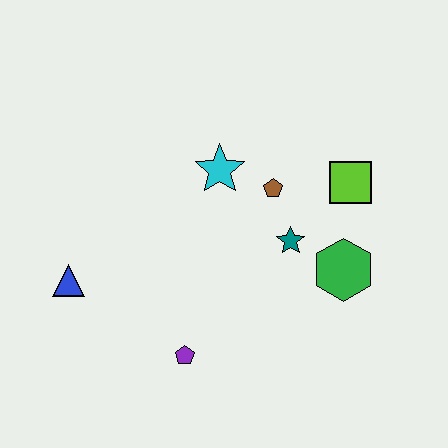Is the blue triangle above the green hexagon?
No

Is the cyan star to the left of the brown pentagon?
Yes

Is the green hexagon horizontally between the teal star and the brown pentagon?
No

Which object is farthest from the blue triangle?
The lime square is farthest from the blue triangle.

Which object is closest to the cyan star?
The brown pentagon is closest to the cyan star.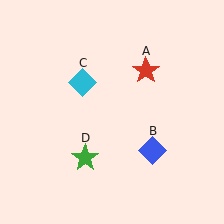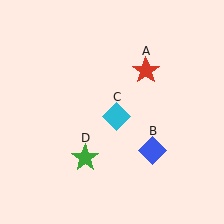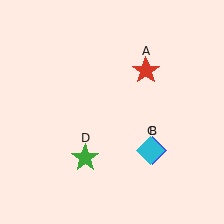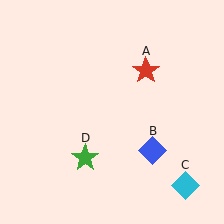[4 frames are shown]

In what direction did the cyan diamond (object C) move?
The cyan diamond (object C) moved down and to the right.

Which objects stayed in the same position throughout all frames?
Red star (object A) and blue diamond (object B) and green star (object D) remained stationary.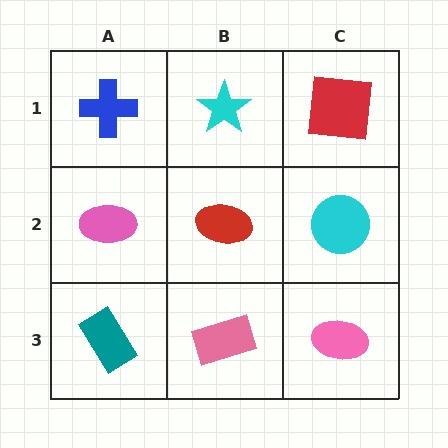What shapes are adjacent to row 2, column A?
A blue cross (row 1, column A), a teal rectangle (row 3, column A), a red ellipse (row 2, column B).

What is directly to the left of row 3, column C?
A pink rectangle.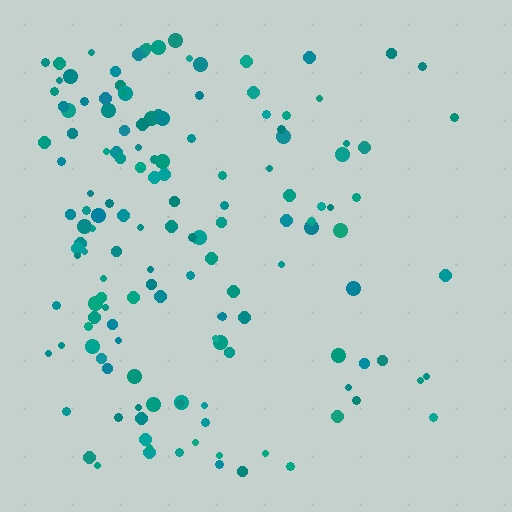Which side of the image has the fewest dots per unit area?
The right.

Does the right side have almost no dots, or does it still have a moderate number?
Still a moderate number, just noticeably fewer than the left.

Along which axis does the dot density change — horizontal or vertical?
Horizontal.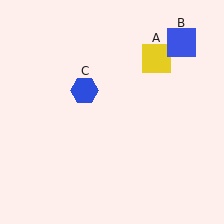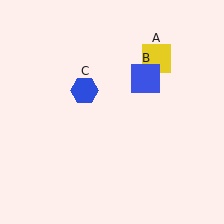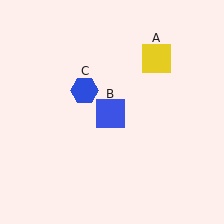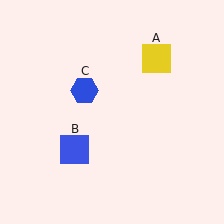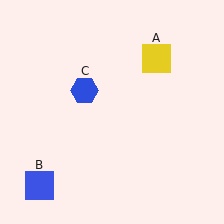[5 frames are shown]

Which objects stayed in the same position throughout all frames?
Yellow square (object A) and blue hexagon (object C) remained stationary.